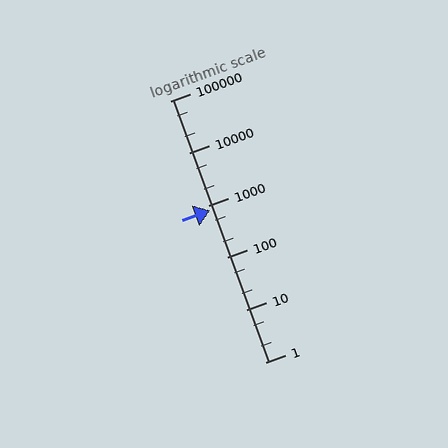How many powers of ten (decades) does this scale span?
The scale spans 5 decades, from 1 to 100000.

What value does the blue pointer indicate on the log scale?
The pointer indicates approximately 810.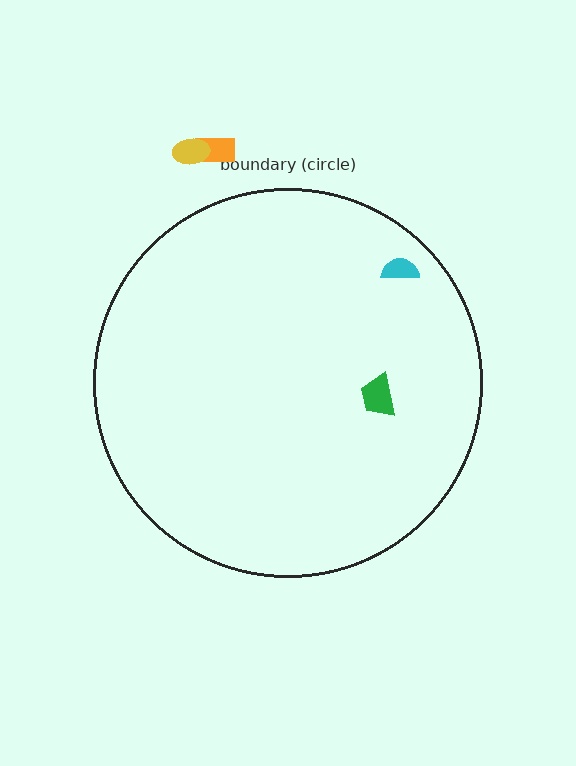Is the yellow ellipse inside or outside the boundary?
Outside.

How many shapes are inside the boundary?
2 inside, 2 outside.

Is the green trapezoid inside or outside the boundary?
Inside.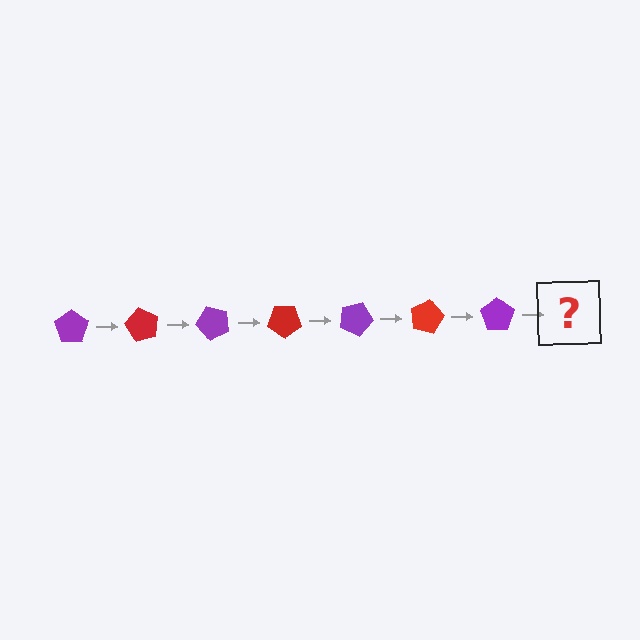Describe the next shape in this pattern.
It should be a red pentagon, rotated 420 degrees from the start.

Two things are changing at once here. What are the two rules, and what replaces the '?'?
The two rules are that it rotates 60 degrees each step and the color cycles through purple and red. The '?' should be a red pentagon, rotated 420 degrees from the start.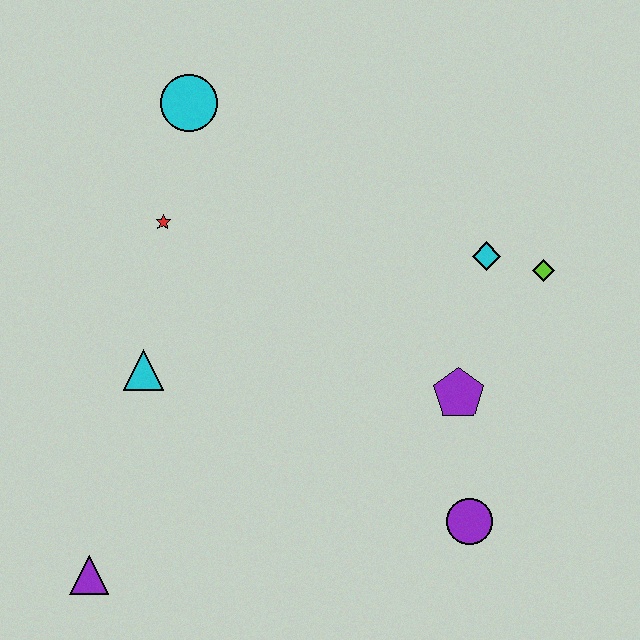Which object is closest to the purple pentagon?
The purple circle is closest to the purple pentagon.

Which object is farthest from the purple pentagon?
The purple triangle is farthest from the purple pentagon.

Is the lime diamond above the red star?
No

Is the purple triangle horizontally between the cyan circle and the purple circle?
No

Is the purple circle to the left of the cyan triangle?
No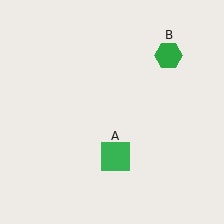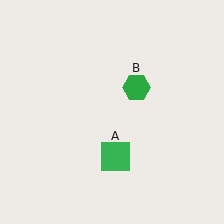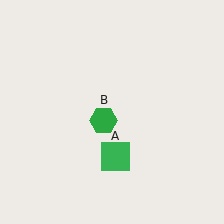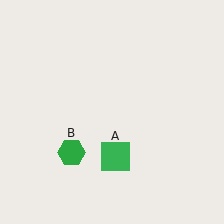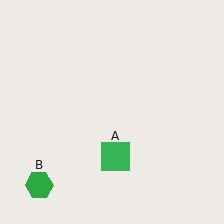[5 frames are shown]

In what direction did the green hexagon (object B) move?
The green hexagon (object B) moved down and to the left.